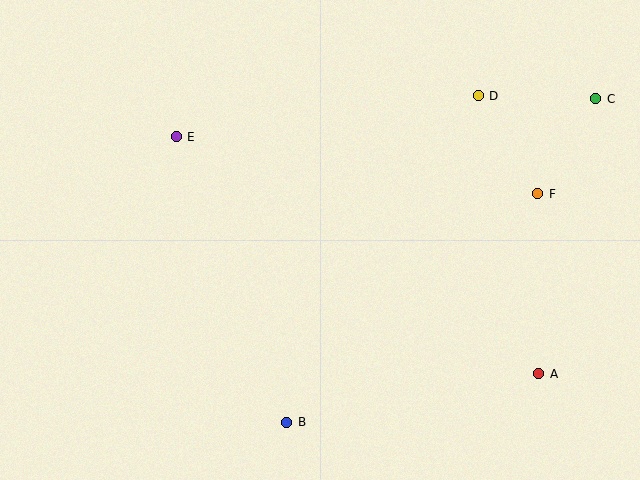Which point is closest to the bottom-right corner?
Point A is closest to the bottom-right corner.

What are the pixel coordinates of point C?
Point C is at (596, 99).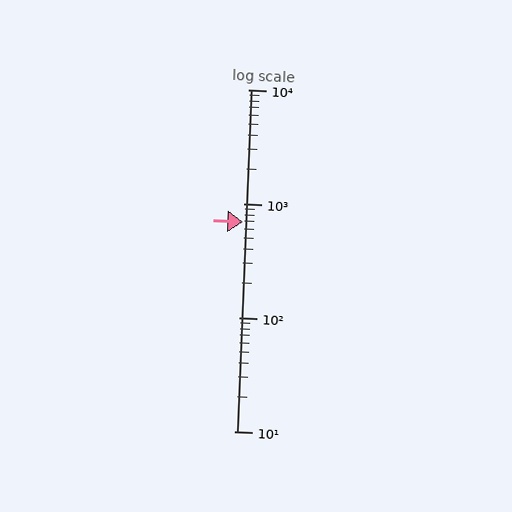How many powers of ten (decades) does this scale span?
The scale spans 3 decades, from 10 to 10000.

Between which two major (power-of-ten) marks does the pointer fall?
The pointer is between 100 and 1000.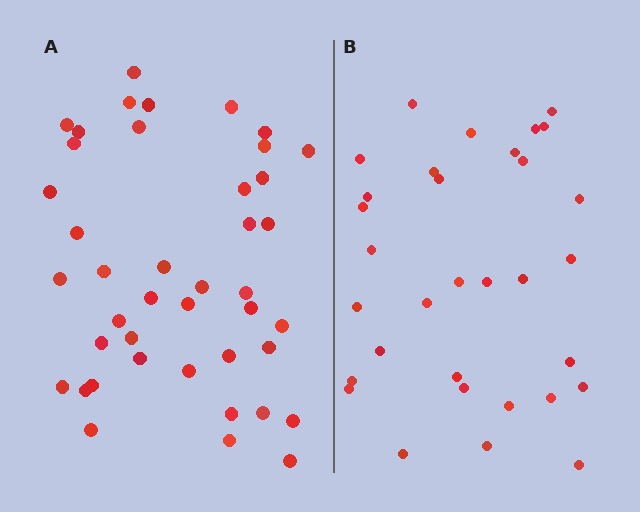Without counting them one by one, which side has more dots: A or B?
Region A (the left region) has more dots.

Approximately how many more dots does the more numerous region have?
Region A has roughly 10 or so more dots than region B.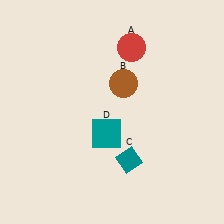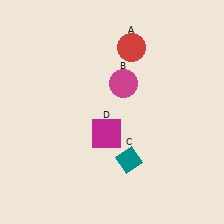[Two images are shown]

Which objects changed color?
B changed from brown to magenta. D changed from teal to magenta.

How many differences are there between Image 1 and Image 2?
There are 2 differences between the two images.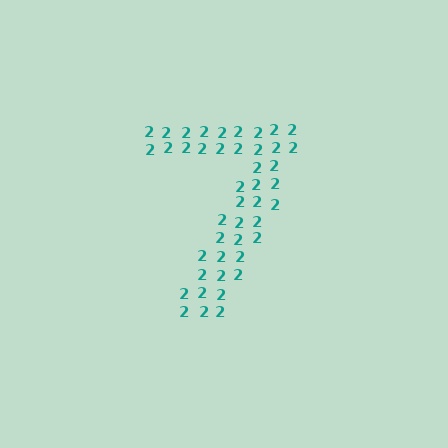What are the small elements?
The small elements are digit 2's.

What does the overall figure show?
The overall figure shows the digit 7.